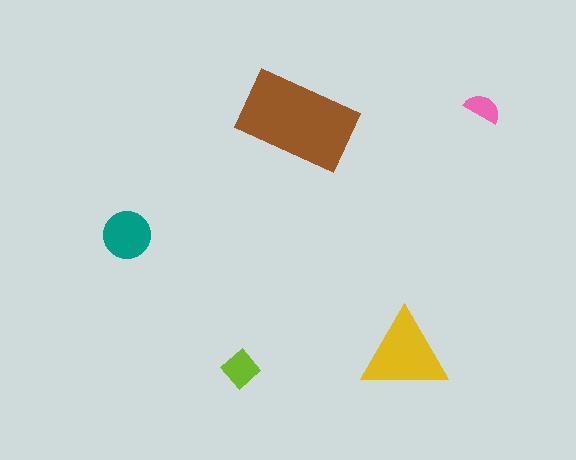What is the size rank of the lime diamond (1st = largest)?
4th.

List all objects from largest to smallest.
The brown rectangle, the yellow triangle, the teal circle, the lime diamond, the pink semicircle.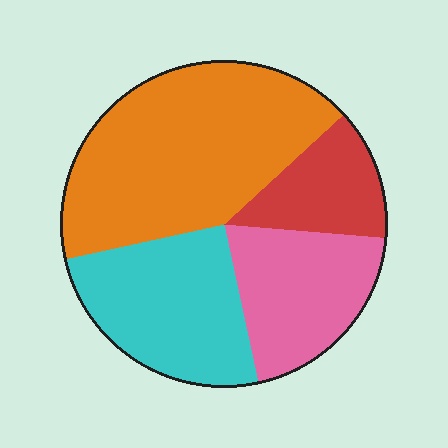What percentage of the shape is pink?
Pink takes up about one fifth (1/5) of the shape.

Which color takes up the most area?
Orange, at roughly 40%.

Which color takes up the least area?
Red, at roughly 15%.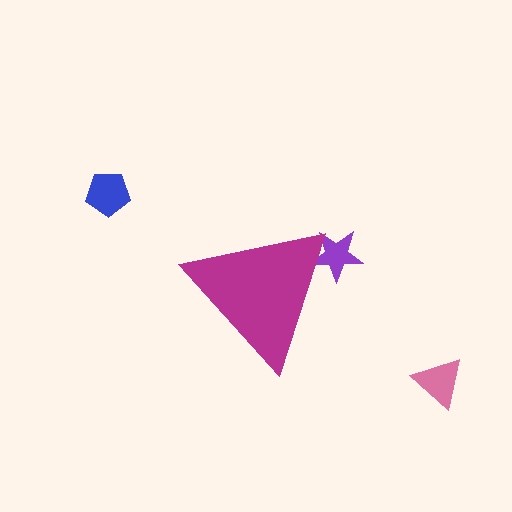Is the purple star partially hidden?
Yes, the purple star is partially hidden behind the magenta triangle.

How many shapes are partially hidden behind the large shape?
1 shape is partially hidden.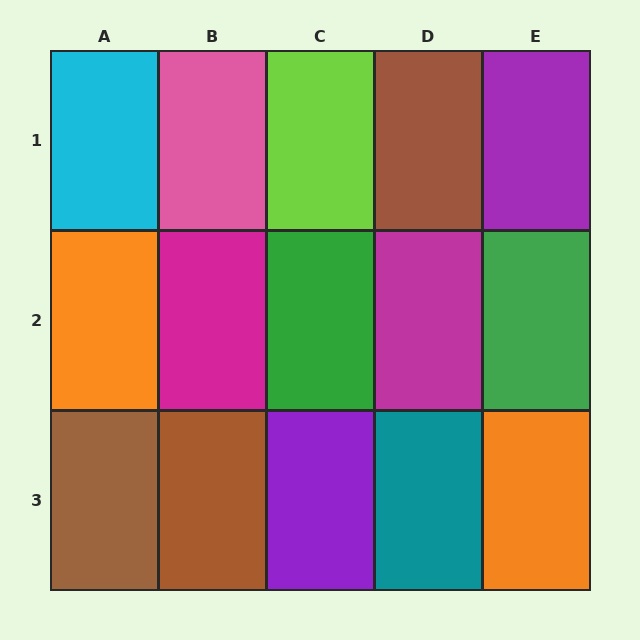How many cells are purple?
2 cells are purple.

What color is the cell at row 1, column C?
Lime.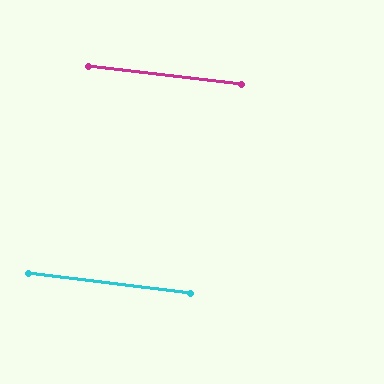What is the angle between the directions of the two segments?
Approximately 0 degrees.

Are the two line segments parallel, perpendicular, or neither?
Parallel — their directions differ by only 0.1°.